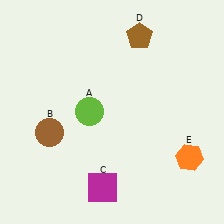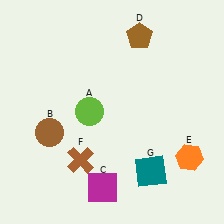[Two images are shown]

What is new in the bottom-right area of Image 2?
A teal square (G) was added in the bottom-right area of Image 2.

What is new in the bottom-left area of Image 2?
A brown cross (F) was added in the bottom-left area of Image 2.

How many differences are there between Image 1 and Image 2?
There are 2 differences between the two images.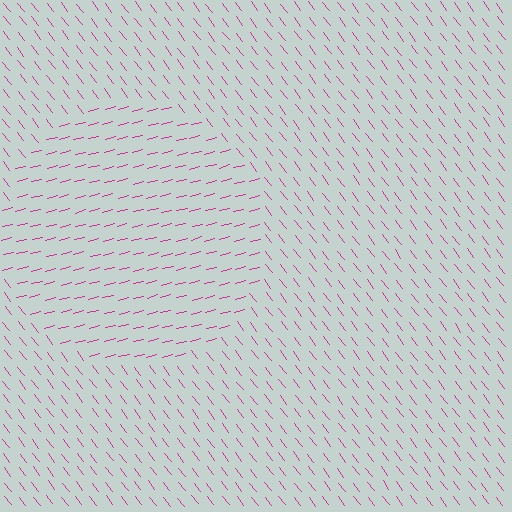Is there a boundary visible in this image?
Yes, there is a texture boundary formed by a change in line orientation.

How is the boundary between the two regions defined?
The boundary is defined purely by a change in line orientation (approximately 67 degrees difference). All lines are the same color and thickness.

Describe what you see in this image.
The image is filled with small magenta line segments. A circle region in the image has lines oriented differently from the surrounding lines, creating a visible texture boundary.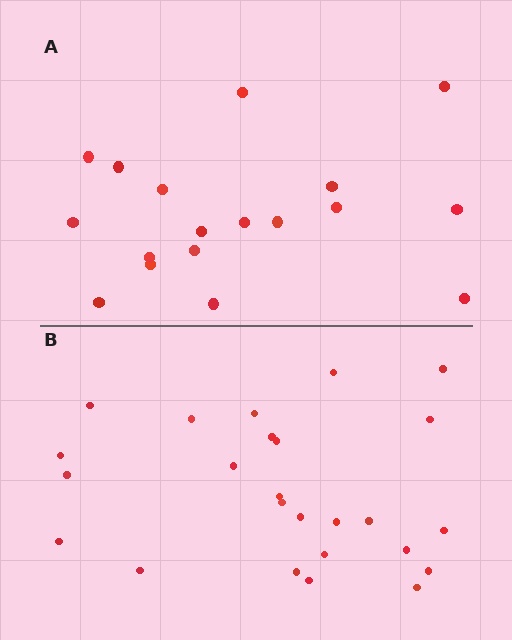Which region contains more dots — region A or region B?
Region B (the bottom region) has more dots.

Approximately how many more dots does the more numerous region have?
Region B has roughly 8 or so more dots than region A.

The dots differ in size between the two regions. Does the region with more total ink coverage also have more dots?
No. Region A has more total ink coverage because its dots are larger, but region B actually contains more individual dots. Total area can be misleading — the number of items is what matters here.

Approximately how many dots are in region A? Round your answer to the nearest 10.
About 20 dots. (The exact count is 18, which rounds to 20.)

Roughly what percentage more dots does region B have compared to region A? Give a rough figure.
About 40% more.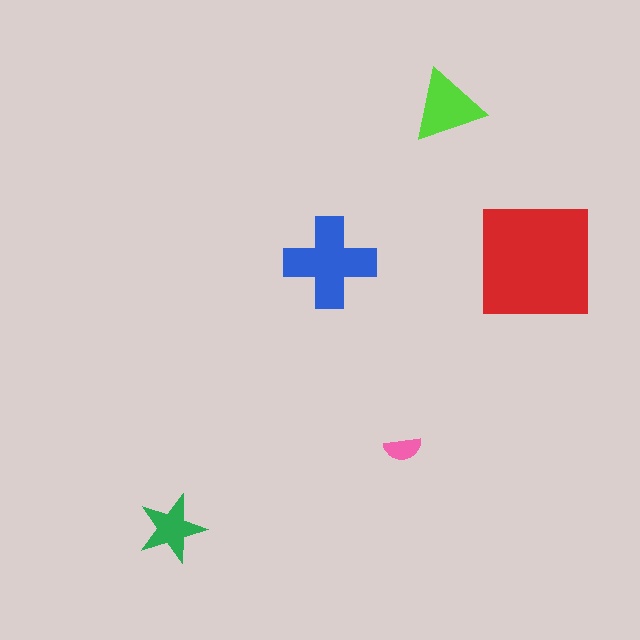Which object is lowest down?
The green star is bottommost.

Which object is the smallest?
The pink semicircle.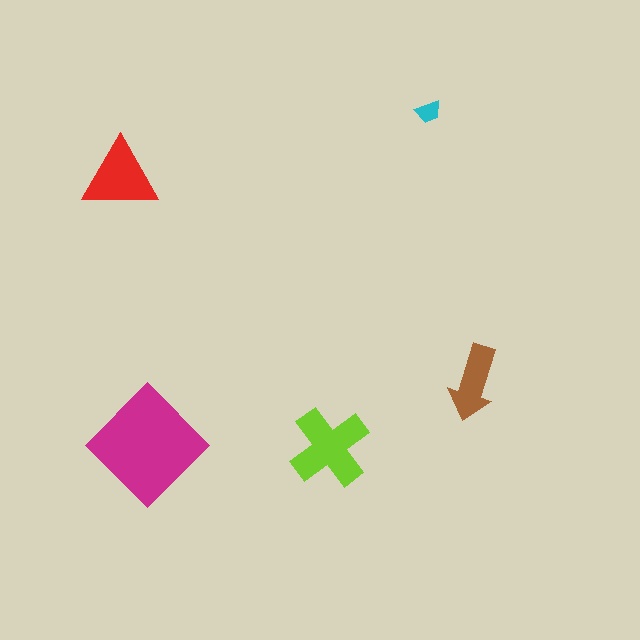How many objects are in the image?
There are 5 objects in the image.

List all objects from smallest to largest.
The cyan trapezoid, the brown arrow, the red triangle, the lime cross, the magenta diamond.